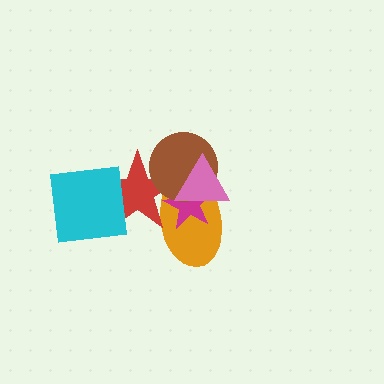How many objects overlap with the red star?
5 objects overlap with the red star.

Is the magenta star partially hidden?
Yes, it is partially covered by another shape.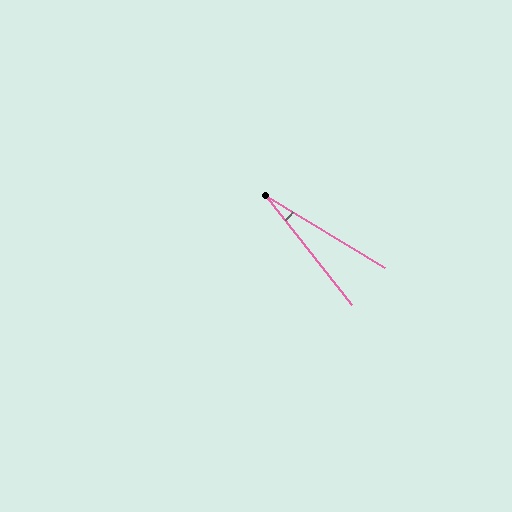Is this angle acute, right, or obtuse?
It is acute.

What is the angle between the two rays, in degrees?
Approximately 20 degrees.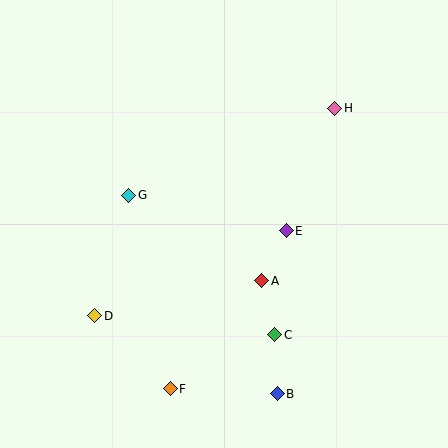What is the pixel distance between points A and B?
The distance between A and B is 114 pixels.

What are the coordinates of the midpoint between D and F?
The midpoint between D and F is at (132, 352).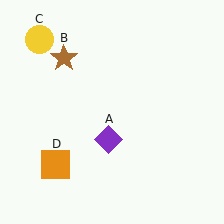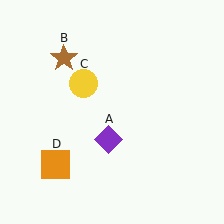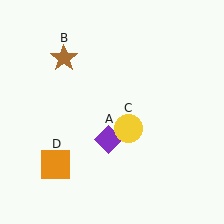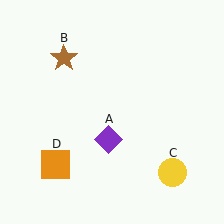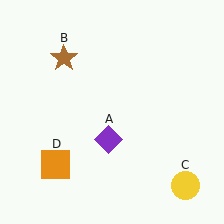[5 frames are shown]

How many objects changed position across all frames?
1 object changed position: yellow circle (object C).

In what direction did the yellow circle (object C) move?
The yellow circle (object C) moved down and to the right.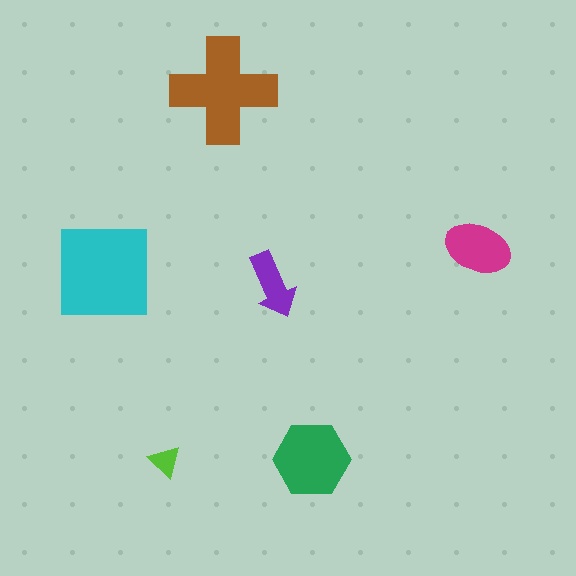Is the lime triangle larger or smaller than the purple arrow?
Smaller.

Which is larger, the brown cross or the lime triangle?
The brown cross.